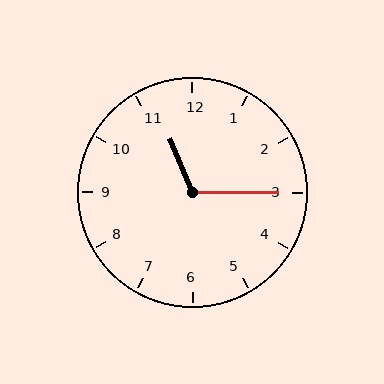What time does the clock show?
11:15.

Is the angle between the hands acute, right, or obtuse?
It is obtuse.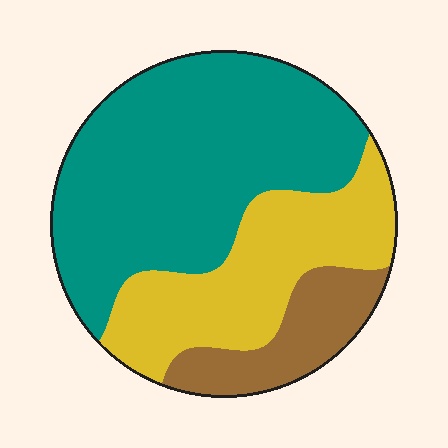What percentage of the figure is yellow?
Yellow covers 30% of the figure.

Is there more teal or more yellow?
Teal.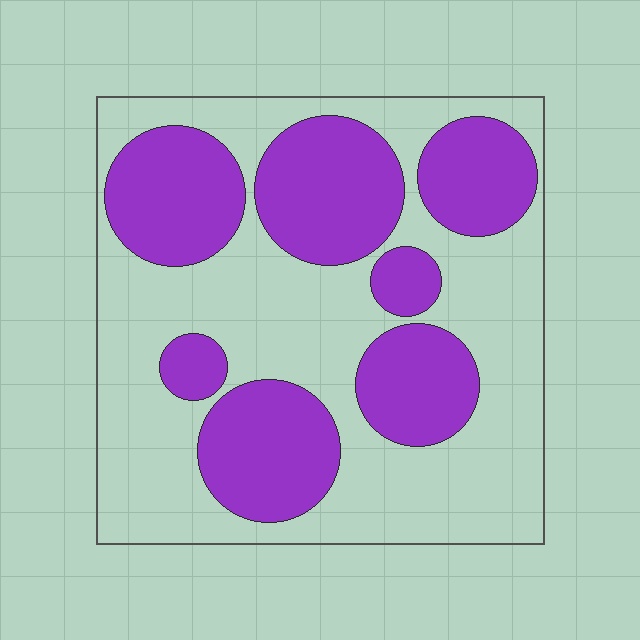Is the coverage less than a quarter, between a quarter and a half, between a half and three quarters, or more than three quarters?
Between a quarter and a half.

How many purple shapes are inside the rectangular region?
7.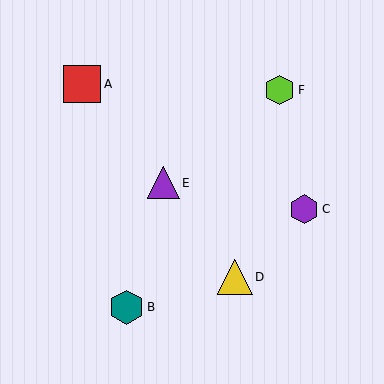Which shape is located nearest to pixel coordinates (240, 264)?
The yellow triangle (labeled D) at (235, 277) is nearest to that location.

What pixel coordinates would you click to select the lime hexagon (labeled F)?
Click at (280, 90) to select the lime hexagon F.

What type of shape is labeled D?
Shape D is a yellow triangle.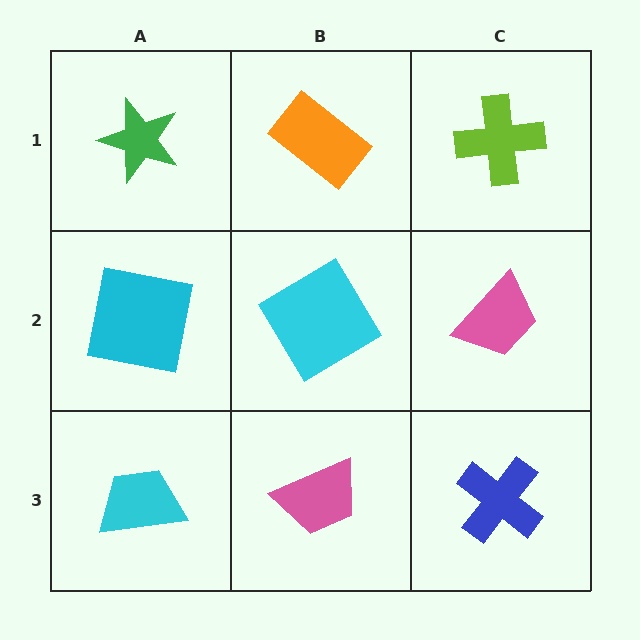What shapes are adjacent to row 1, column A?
A cyan square (row 2, column A), an orange rectangle (row 1, column B).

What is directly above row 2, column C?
A lime cross.